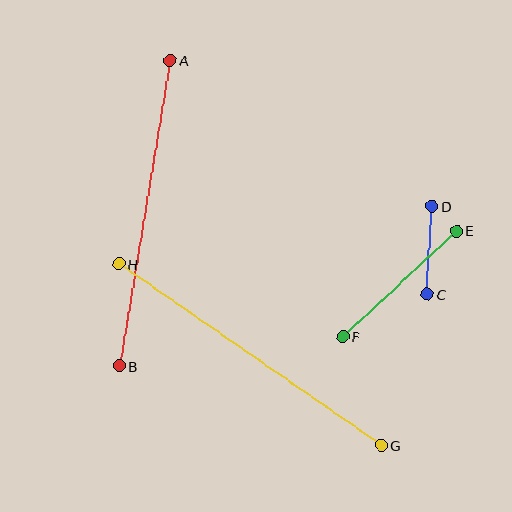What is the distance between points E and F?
The distance is approximately 155 pixels.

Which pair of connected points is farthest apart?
Points G and H are farthest apart.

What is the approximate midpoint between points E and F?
The midpoint is at approximately (400, 284) pixels.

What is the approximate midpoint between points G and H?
The midpoint is at approximately (250, 354) pixels.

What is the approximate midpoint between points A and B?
The midpoint is at approximately (145, 213) pixels.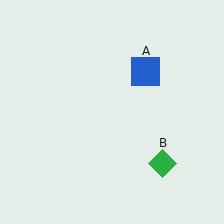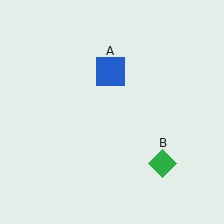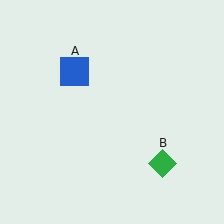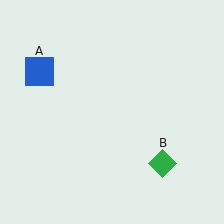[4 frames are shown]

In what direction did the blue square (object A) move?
The blue square (object A) moved left.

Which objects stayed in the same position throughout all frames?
Green diamond (object B) remained stationary.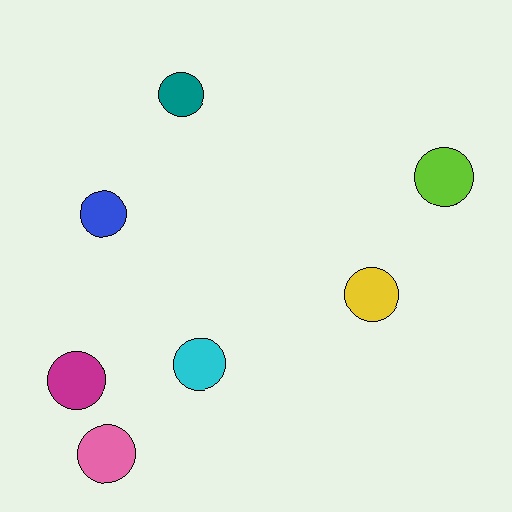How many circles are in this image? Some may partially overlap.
There are 7 circles.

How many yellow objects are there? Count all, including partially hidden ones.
There is 1 yellow object.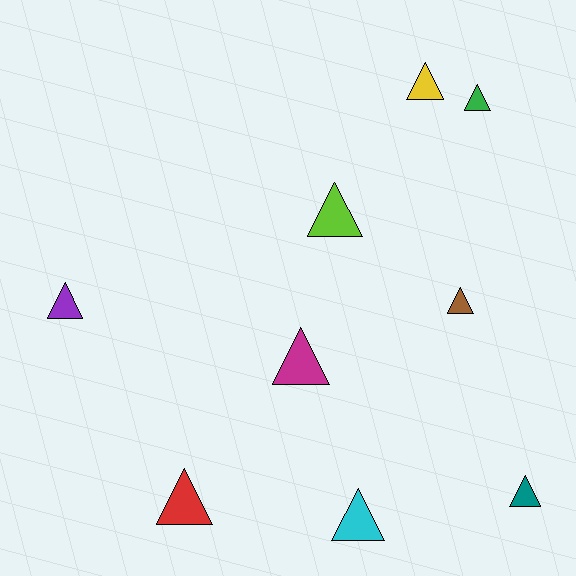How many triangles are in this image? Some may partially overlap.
There are 9 triangles.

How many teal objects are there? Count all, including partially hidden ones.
There is 1 teal object.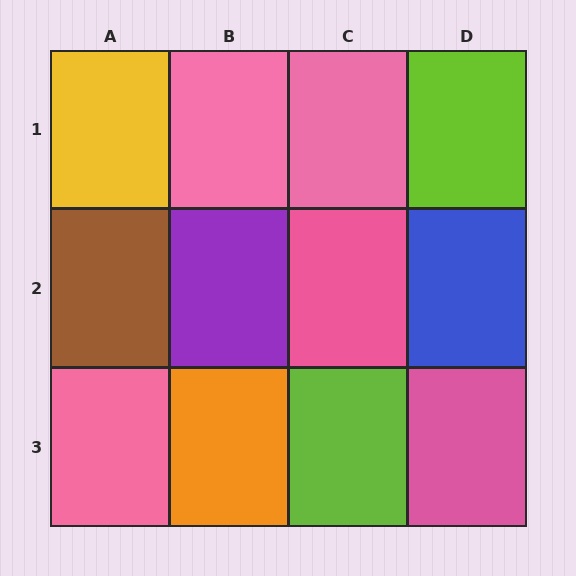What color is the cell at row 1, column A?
Yellow.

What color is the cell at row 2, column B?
Purple.